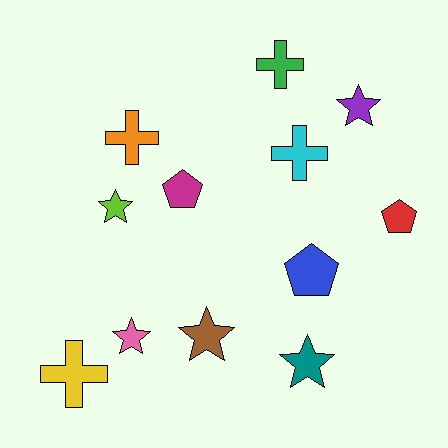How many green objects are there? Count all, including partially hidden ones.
There is 1 green object.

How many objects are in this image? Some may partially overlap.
There are 12 objects.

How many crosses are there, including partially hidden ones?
There are 4 crosses.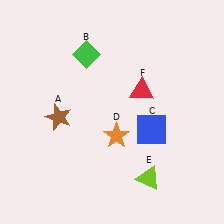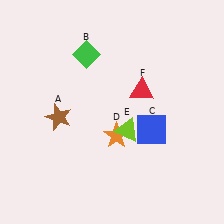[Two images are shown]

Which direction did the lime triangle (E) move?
The lime triangle (E) moved up.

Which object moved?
The lime triangle (E) moved up.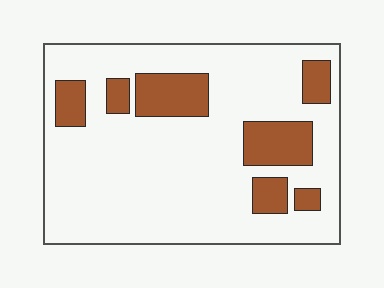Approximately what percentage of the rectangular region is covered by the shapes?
Approximately 20%.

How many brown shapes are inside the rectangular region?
7.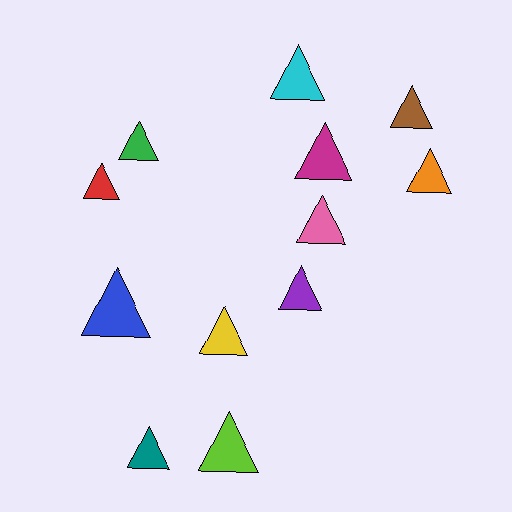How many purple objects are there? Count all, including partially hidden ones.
There is 1 purple object.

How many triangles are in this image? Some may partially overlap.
There are 12 triangles.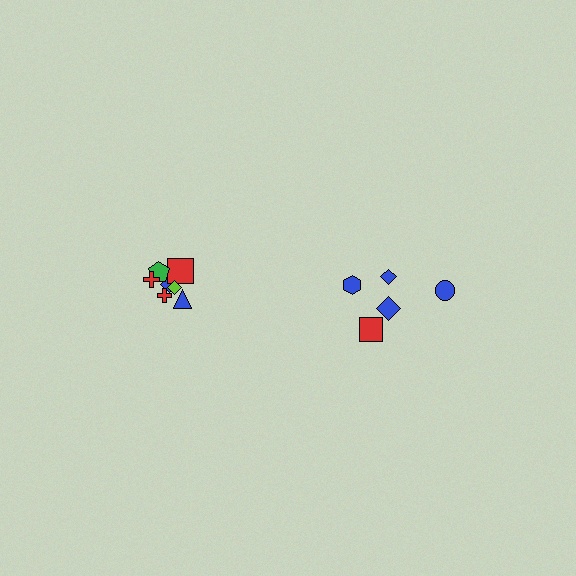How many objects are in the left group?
There are 7 objects.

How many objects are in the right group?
There are 5 objects.